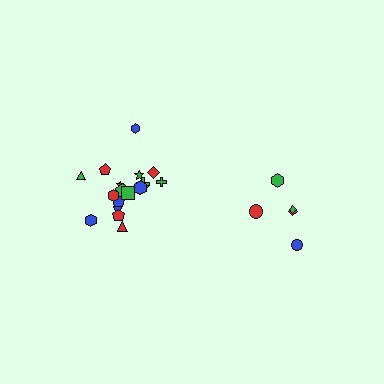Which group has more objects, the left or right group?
The left group.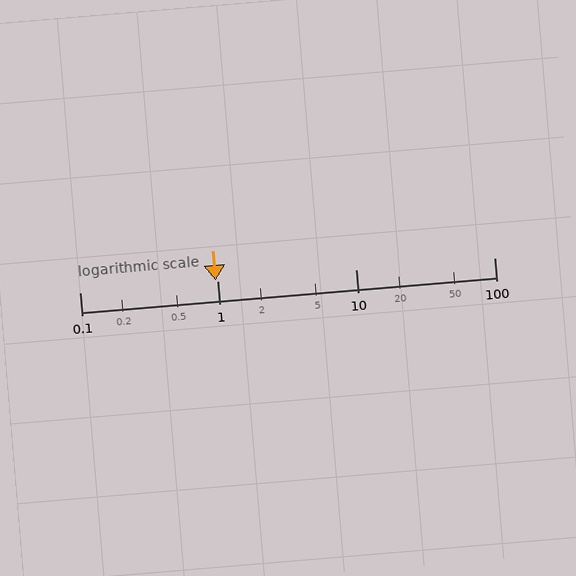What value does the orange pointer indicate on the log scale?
The pointer indicates approximately 0.96.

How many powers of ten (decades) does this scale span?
The scale spans 3 decades, from 0.1 to 100.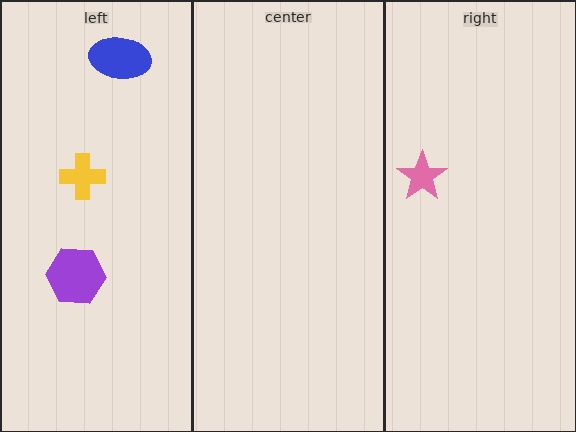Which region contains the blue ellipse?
The left region.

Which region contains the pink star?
The right region.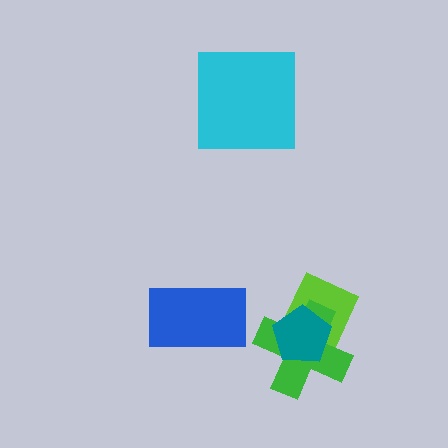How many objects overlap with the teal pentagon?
2 objects overlap with the teal pentagon.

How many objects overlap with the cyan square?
0 objects overlap with the cyan square.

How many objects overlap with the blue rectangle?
0 objects overlap with the blue rectangle.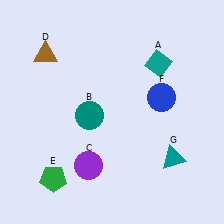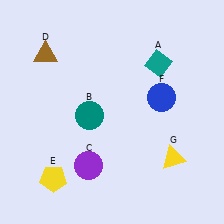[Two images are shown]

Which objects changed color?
E changed from green to yellow. G changed from teal to yellow.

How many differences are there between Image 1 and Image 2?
There are 2 differences between the two images.